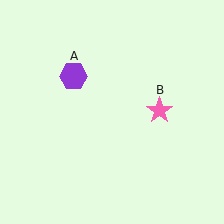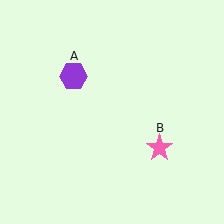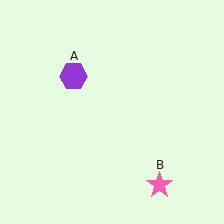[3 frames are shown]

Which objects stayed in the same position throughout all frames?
Purple hexagon (object A) remained stationary.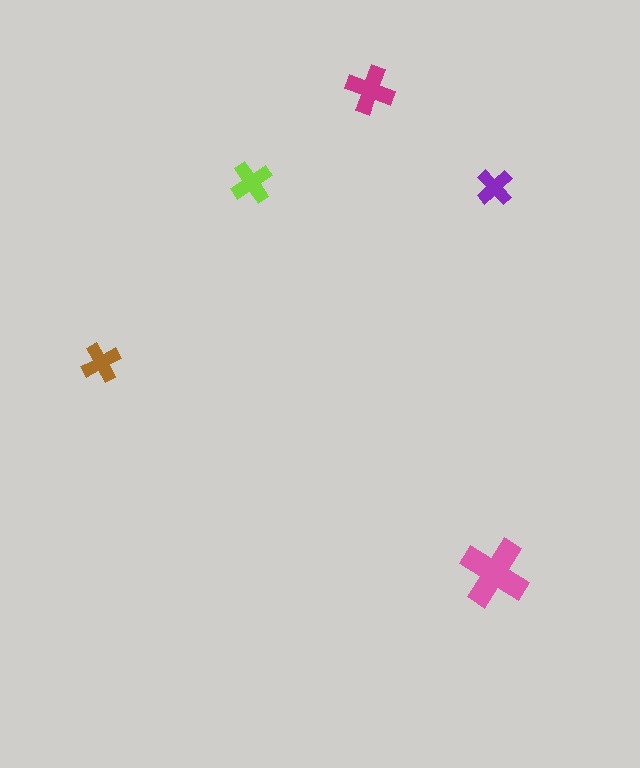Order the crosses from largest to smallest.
the pink one, the magenta one, the lime one, the brown one, the purple one.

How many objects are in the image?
There are 5 objects in the image.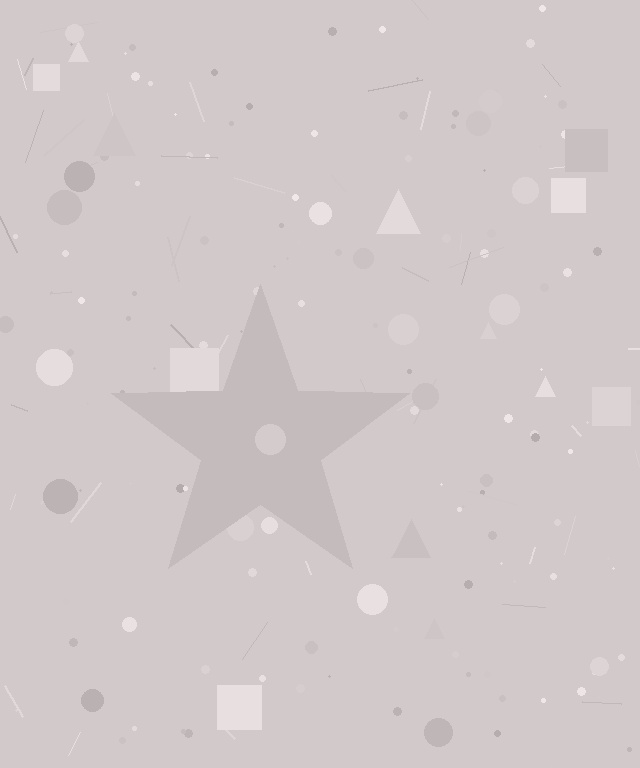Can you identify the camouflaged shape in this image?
The camouflaged shape is a star.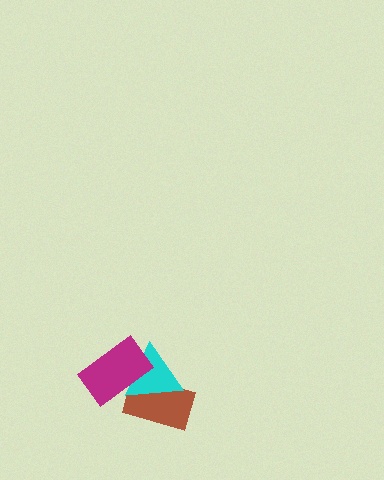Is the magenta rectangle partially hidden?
No, no other shape covers it.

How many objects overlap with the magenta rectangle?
2 objects overlap with the magenta rectangle.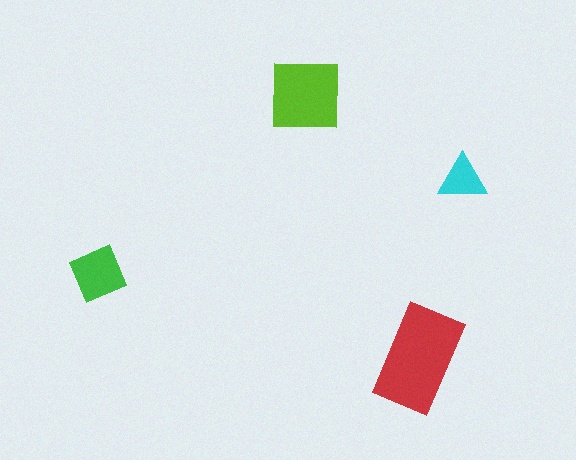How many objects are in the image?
There are 4 objects in the image.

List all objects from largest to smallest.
The red rectangle, the lime square, the green square, the cyan triangle.